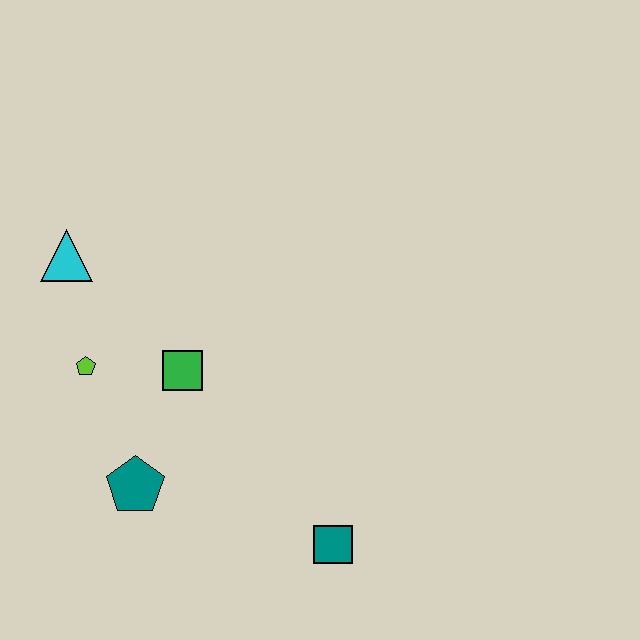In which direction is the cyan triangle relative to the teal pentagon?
The cyan triangle is above the teal pentagon.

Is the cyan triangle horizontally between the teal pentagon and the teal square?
No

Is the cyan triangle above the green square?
Yes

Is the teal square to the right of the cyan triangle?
Yes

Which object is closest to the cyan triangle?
The lime pentagon is closest to the cyan triangle.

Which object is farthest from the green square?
The teal square is farthest from the green square.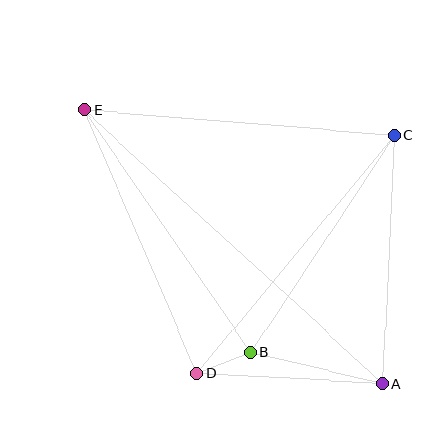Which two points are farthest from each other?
Points A and E are farthest from each other.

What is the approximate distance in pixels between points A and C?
The distance between A and C is approximately 249 pixels.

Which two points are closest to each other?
Points B and D are closest to each other.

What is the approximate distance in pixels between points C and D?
The distance between C and D is approximately 310 pixels.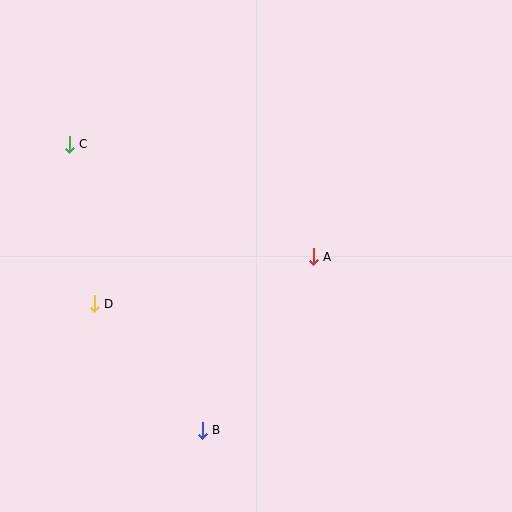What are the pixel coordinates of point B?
Point B is at (202, 430).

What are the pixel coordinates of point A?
Point A is at (313, 257).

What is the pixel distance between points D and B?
The distance between D and B is 166 pixels.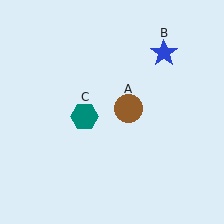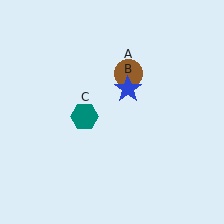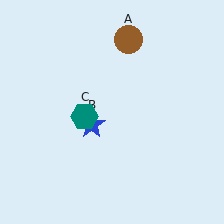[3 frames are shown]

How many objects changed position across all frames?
2 objects changed position: brown circle (object A), blue star (object B).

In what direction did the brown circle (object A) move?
The brown circle (object A) moved up.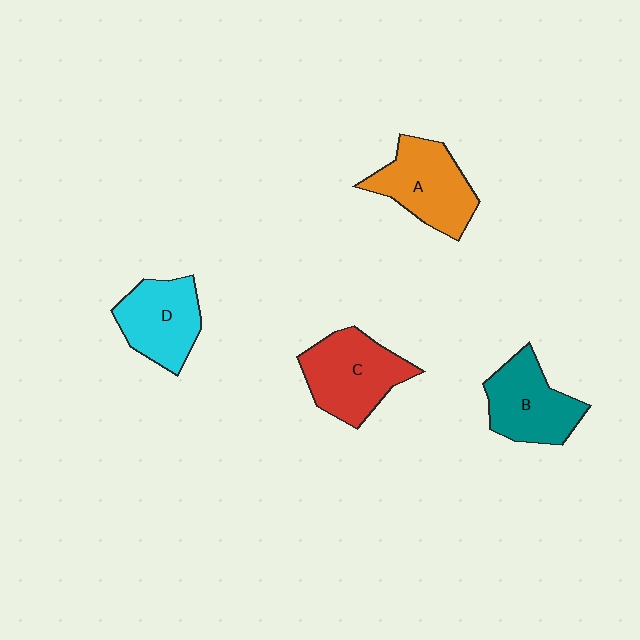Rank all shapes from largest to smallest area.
From largest to smallest: C (red), A (orange), B (teal), D (cyan).